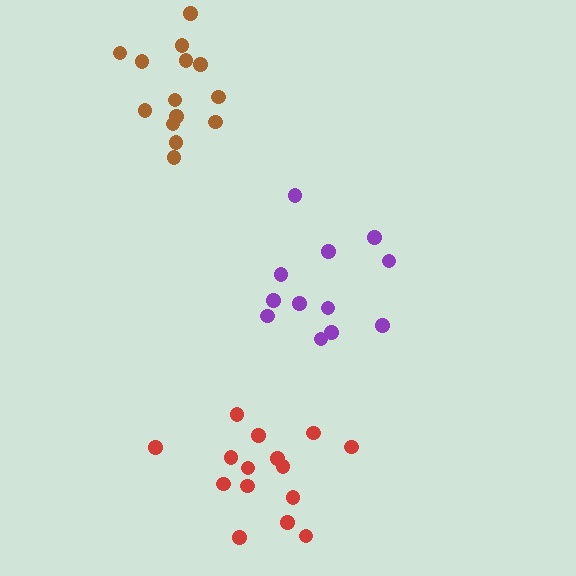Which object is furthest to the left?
The brown cluster is leftmost.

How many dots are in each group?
Group 1: 14 dots, Group 2: 12 dots, Group 3: 15 dots (41 total).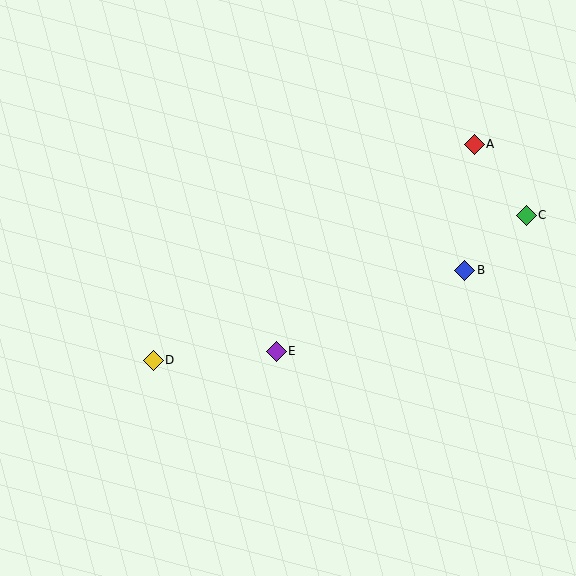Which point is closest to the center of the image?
Point E at (276, 351) is closest to the center.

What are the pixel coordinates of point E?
Point E is at (276, 351).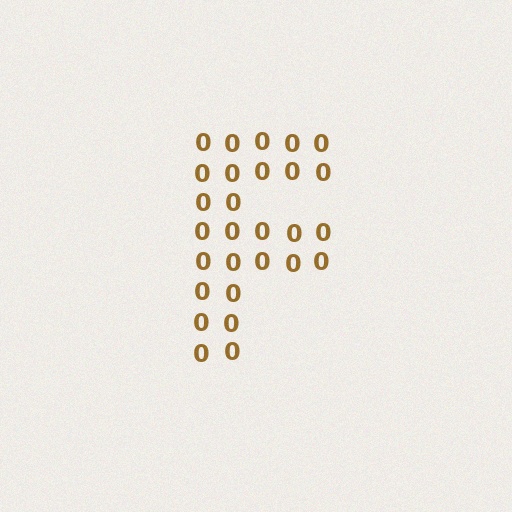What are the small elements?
The small elements are digit 0's.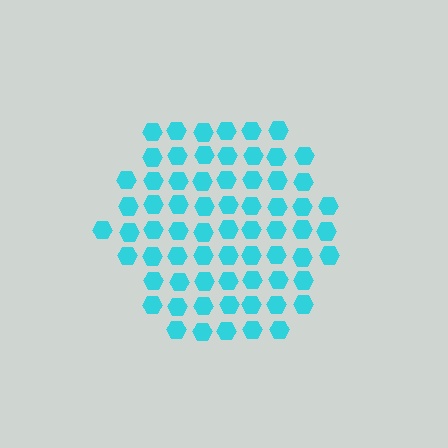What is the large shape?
The large shape is a hexagon.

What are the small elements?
The small elements are hexagons.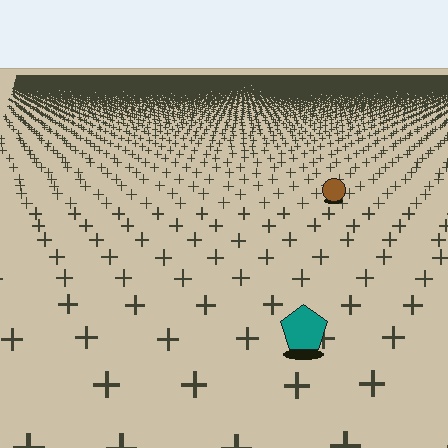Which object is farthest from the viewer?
The brown circle is farthest from the viewer. It appears smaller and the ground texture around it is denser.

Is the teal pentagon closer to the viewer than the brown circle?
Yes. The teal pentagon is closer — you can tell from the texture gradient: the ground texture is coarser near it.